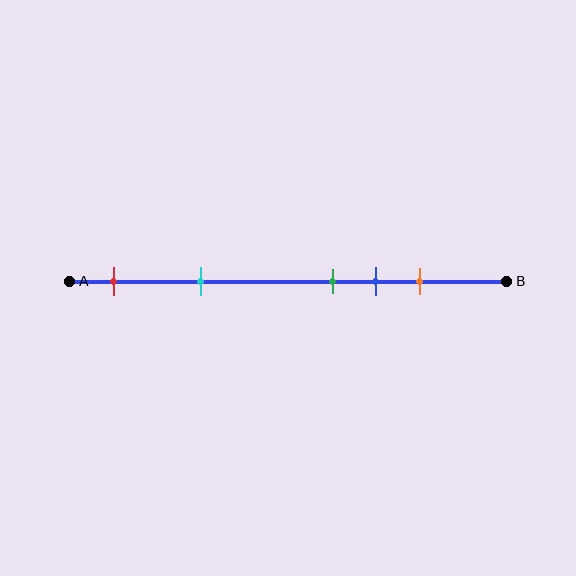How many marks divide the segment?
There are 5 marks dividing the segment.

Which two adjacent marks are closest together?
The green and blue marks are the closest adjacent pair.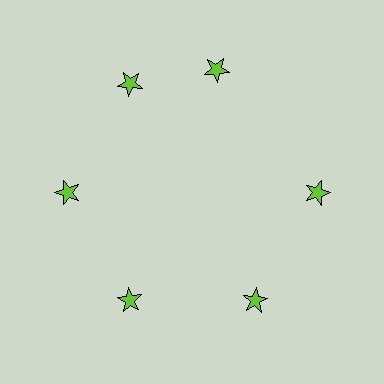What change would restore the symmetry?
The symmetry would be restored by rotating it back into even spacing with its neighbors so that all 6 stars sit at equal angles and equal distance from the center.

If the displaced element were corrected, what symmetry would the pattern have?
It would have 6-fold rotational symmetry — the pattern would map onto itself every 60 degrees.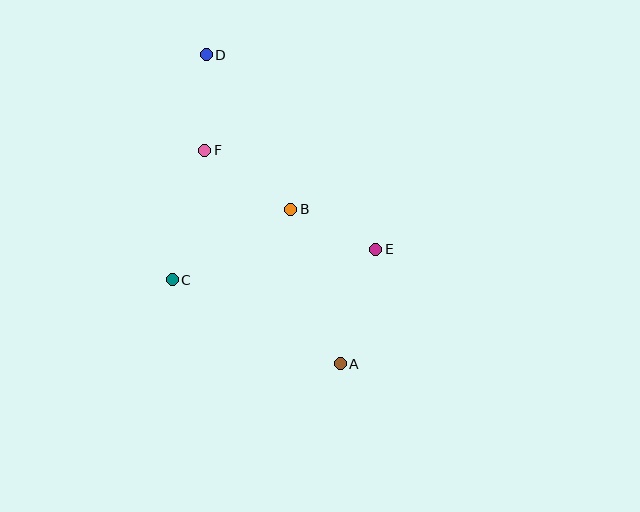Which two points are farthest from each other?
Points A and D are farthest from each other.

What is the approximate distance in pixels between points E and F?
The distance between E and F is approximately 198 pixels.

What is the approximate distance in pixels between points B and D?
The distance between B and D is approximately 176 pixels.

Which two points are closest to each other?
Points B and E are closest to each other.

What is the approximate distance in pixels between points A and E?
The distance between A and E is approximately 120 pixels.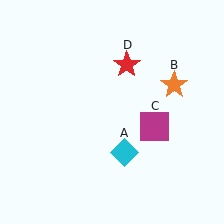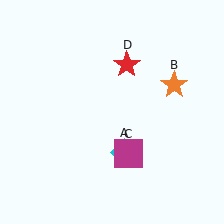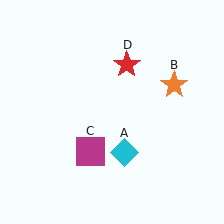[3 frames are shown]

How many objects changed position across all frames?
1 object changed position: magenta square (object C).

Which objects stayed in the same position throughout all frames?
Cyan diamond (object A) and orange star (object B) and red star (object D) remained stationary.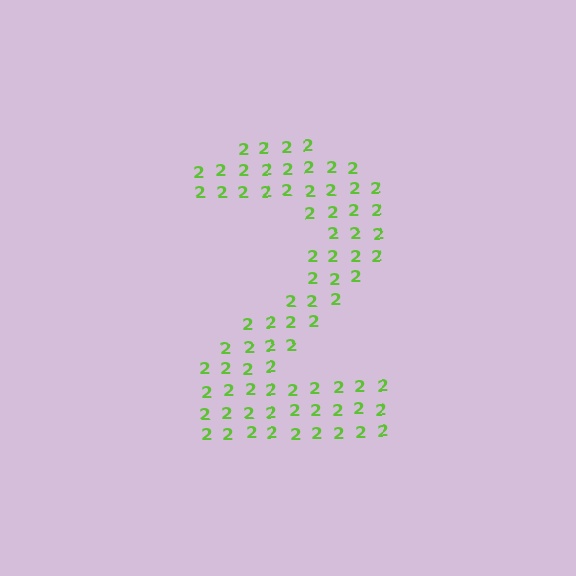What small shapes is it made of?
It is made of small digit 2's.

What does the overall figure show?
The overall figure shows the digit 2.